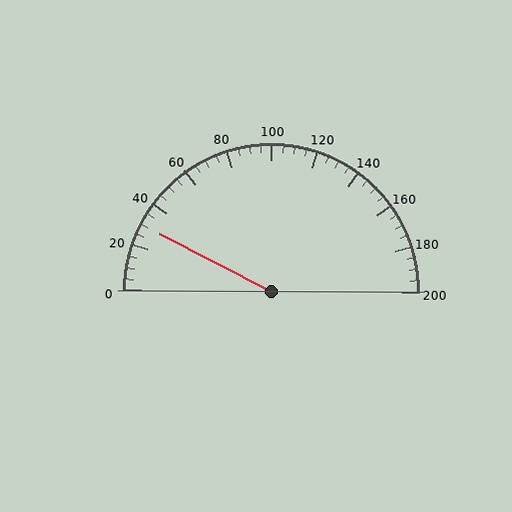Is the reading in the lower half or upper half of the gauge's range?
The reading is in the lower half of the range (0 to 200).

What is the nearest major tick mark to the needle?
The nearest major tick mark is 40.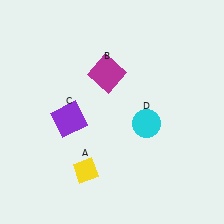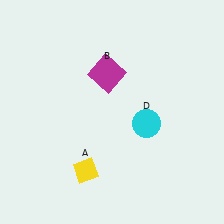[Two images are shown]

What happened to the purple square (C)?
The purple square (C) was removed in Image 2. It was in the bottom-left area of Image 1.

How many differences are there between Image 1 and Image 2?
There is 1 difference between the two images.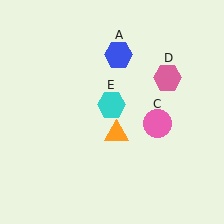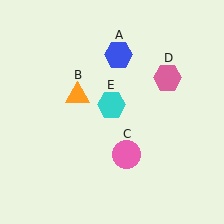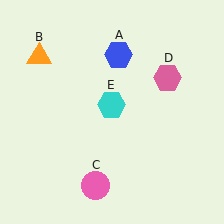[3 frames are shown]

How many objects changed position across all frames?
2 objects changed position: orange triangle (object B), pink circle (object C).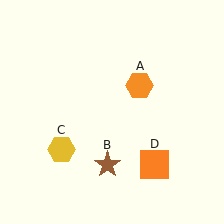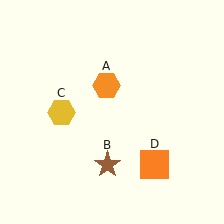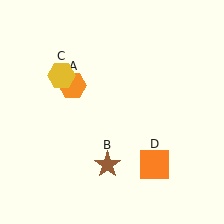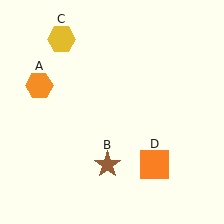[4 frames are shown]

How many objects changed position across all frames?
2 objects changed position: orange hexagon (object A), yellow hexagon (object C).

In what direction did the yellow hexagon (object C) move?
The yellow hexagon (object C) moved up.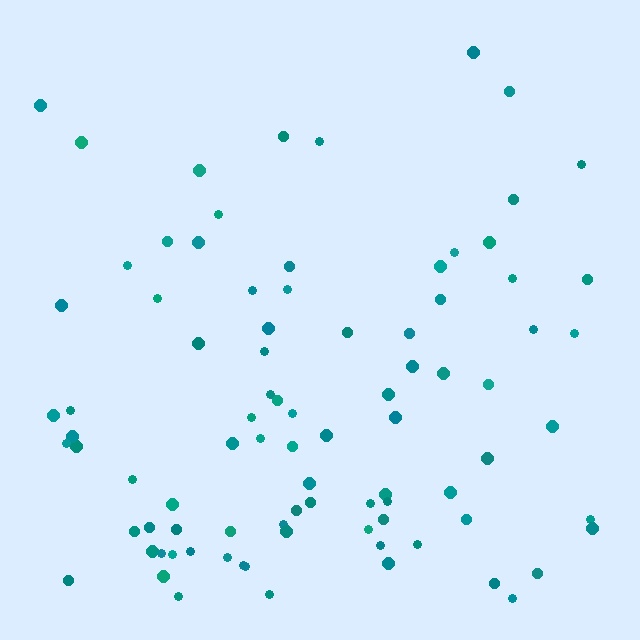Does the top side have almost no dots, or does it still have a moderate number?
Still a moderate number, just noticeably fewer than the bottom.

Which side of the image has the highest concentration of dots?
The bottom.